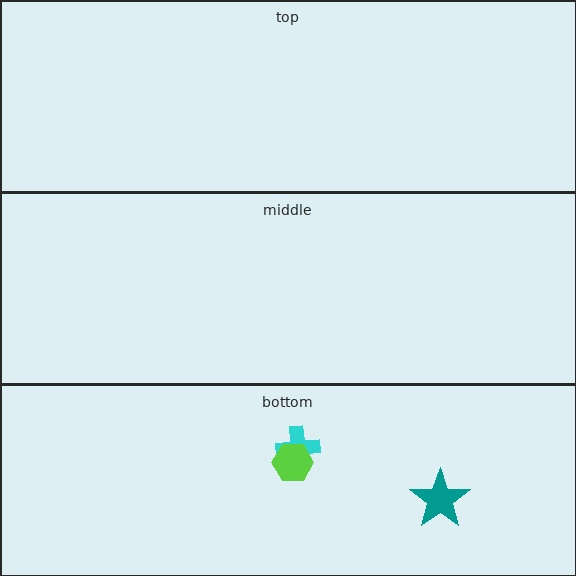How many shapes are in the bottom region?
3.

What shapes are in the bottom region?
The cyan cross, the lime hexagon, the teal star.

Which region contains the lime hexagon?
The bottom region.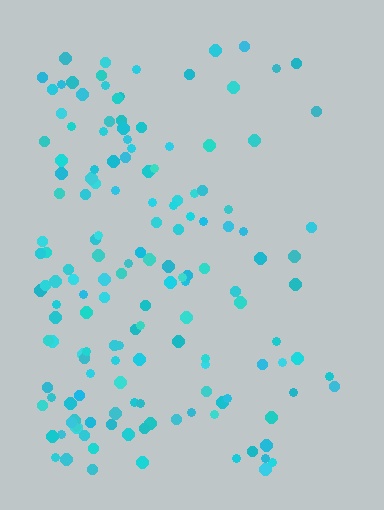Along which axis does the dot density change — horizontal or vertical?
Horizontal.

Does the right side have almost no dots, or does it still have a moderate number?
Still a moderate number, just noticeably fewer than the left.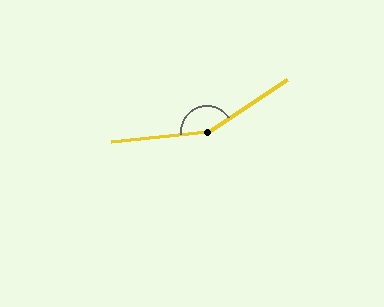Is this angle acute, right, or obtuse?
It is obtuse.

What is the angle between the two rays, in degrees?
Approximately 152 degrees.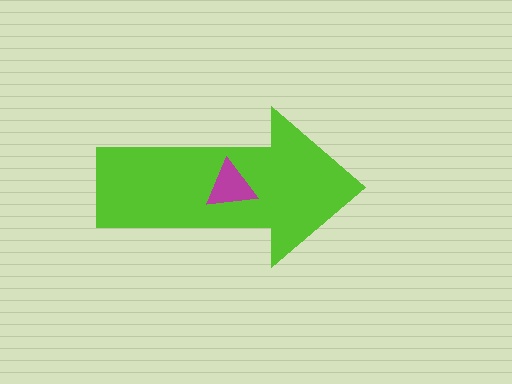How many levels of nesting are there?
2.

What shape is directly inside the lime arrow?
The magenta triangle.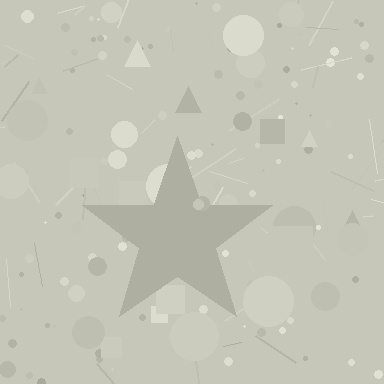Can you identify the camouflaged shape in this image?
The camouflaged shape is a star.